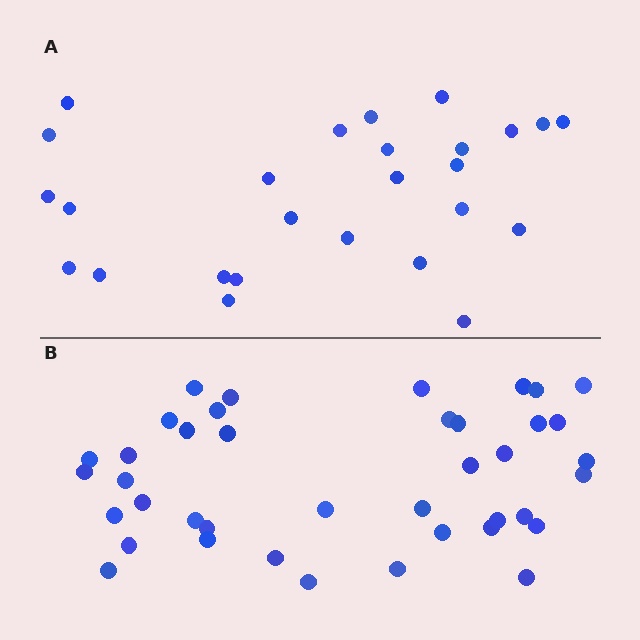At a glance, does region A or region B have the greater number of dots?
Region B (the bottom region) has more dots.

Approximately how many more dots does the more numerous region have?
Region B has approximately 15 more dots than region A.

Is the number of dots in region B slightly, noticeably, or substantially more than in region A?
Region B has substantially more. The ratio is roughly 1.5 to 1.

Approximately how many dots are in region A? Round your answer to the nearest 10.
About 30 dots. (The exact count is 26, which rounds to 30.)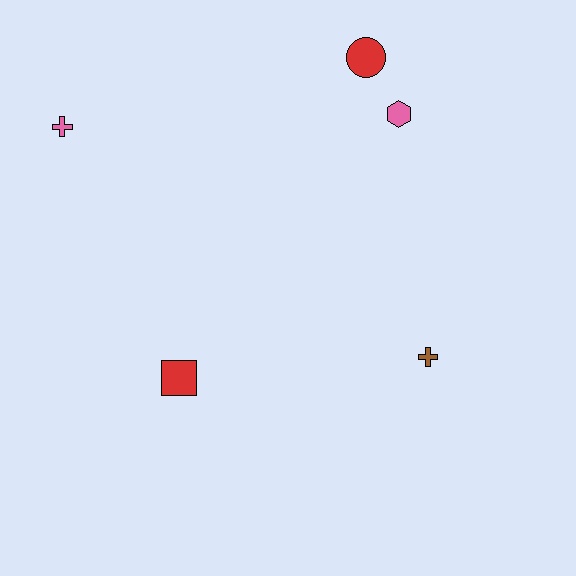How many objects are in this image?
There are 5 objects.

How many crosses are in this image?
There are 2 crosses.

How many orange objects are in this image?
There are no orange objects.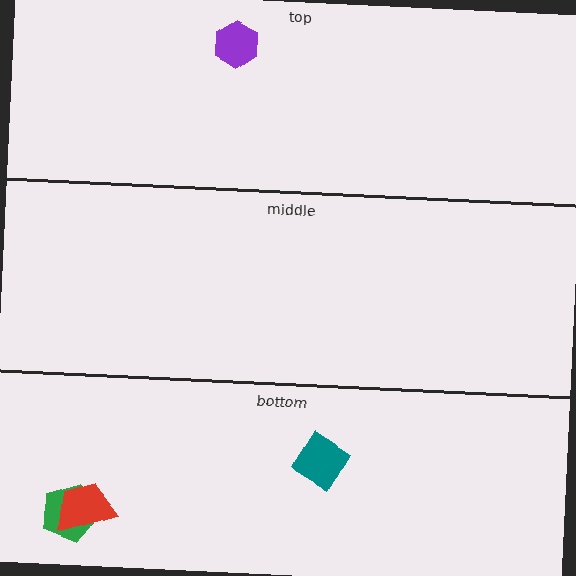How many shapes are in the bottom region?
3.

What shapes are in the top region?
The purple hexagon.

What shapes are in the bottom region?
The green pentagon, the red trapezoid, the teal diamond.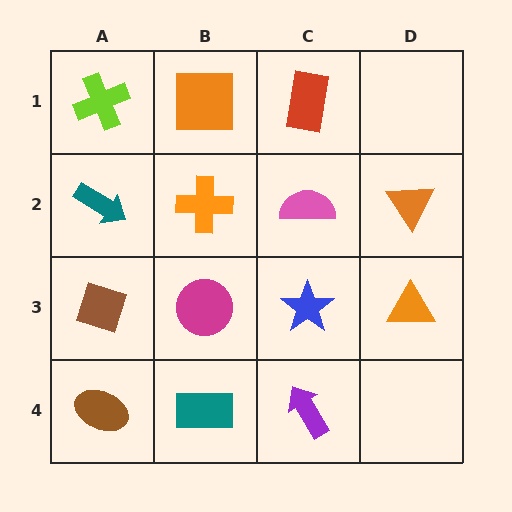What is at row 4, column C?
A purple arrow.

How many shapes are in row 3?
4 shapes.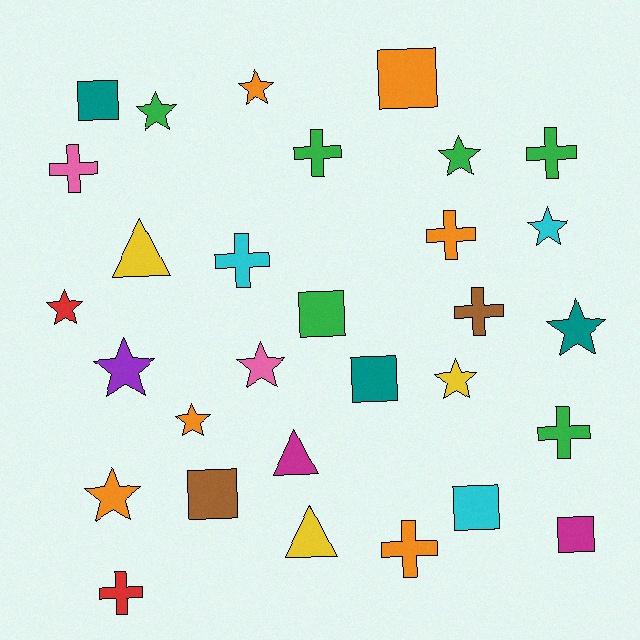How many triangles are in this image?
There are 3 triangles.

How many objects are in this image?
There are 30 objects.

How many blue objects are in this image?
There are no blue objects.